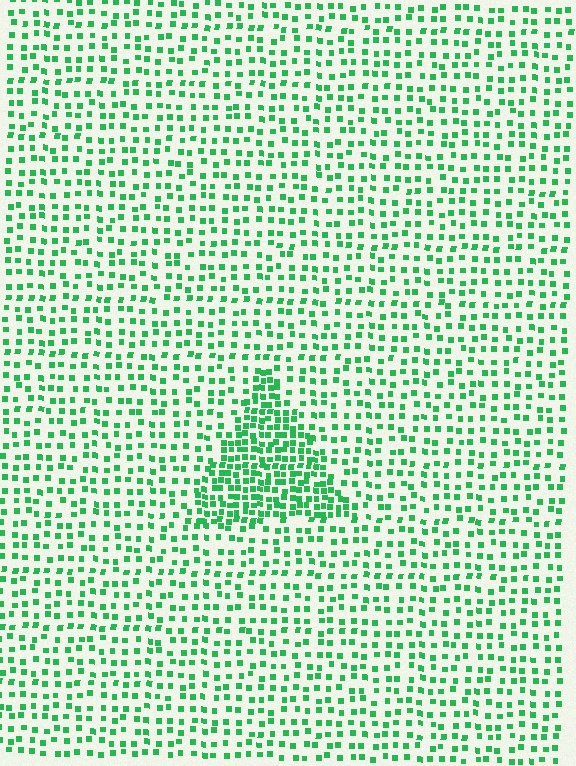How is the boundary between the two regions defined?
The boundary is defined by a change in element density (approximately 2.1x ratio). All elements are the same color, size, and shape.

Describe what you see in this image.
The image contains small green elements arranged at two different densities. A triangle-shaped region is visible where the elements are more densely packed than the surrounding area.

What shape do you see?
I see a triangle.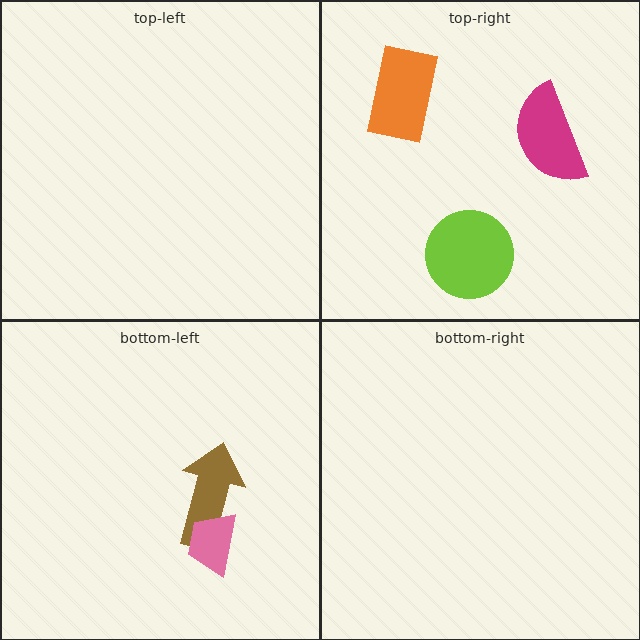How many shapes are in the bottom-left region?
2.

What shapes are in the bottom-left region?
The brown arrow, the pink trapezoid.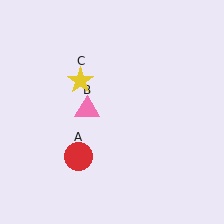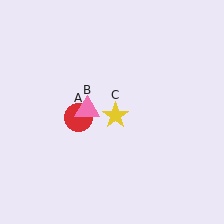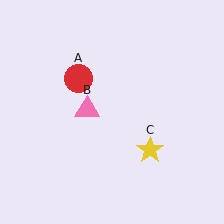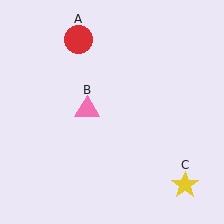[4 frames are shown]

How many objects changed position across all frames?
2 objects changed position: red circle (object A), yellow star (object C).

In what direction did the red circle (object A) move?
The red circle (object A) moved up.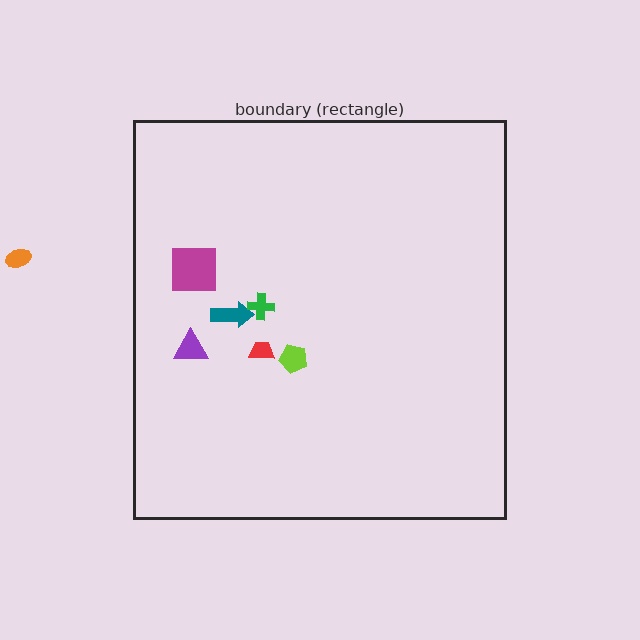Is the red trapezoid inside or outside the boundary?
Inside.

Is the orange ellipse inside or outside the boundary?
Outside.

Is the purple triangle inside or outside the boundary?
Inside.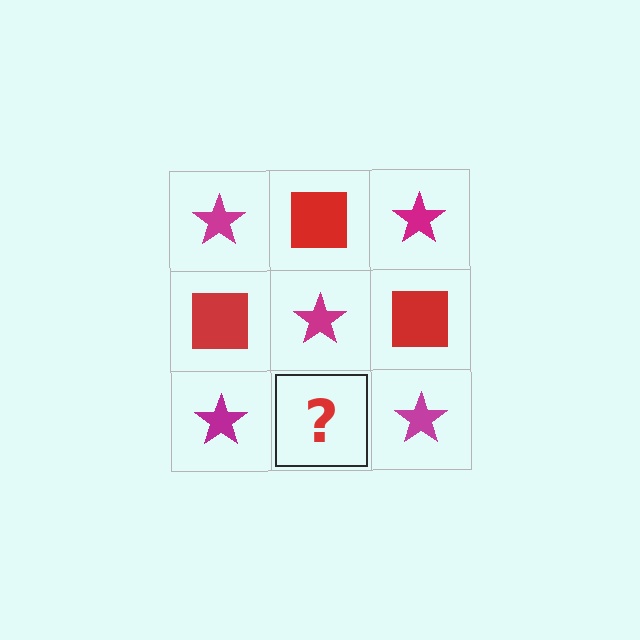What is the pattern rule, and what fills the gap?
The rule is that it alternates magenta star and red square in a checkerboard pattern. The gap should be filled with a red square.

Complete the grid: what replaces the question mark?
The question mark should be replaced with a red square.